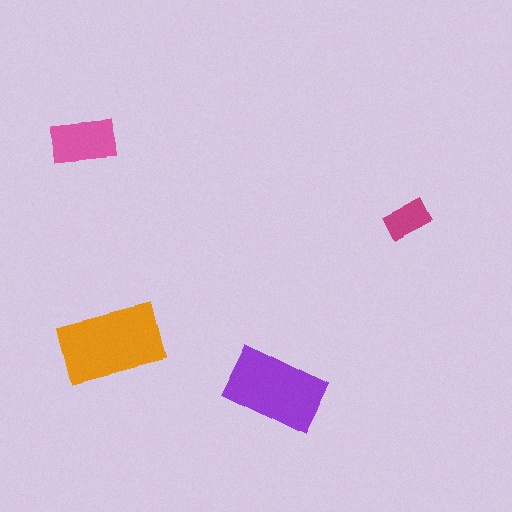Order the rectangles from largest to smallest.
the orange one, the purple one, the pink one, the magenta one.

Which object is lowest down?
The purple rectangle is bottommost.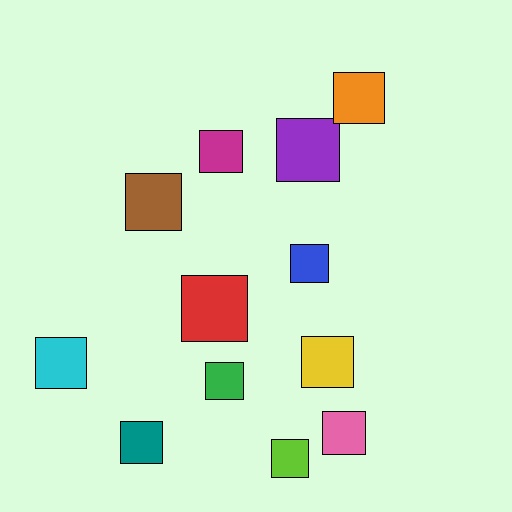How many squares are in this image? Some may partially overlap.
There are 12 squares.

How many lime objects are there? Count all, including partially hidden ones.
There is 1 lime object.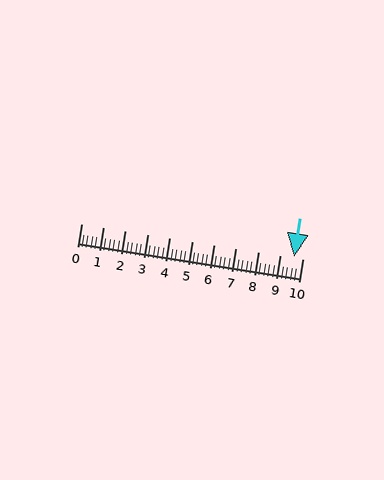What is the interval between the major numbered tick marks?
The major tick marks are spaced 1 units apart.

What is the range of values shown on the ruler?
The ruler shows values from 0 to 10.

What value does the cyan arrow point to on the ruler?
The cyan arrow points to approximately 9.6.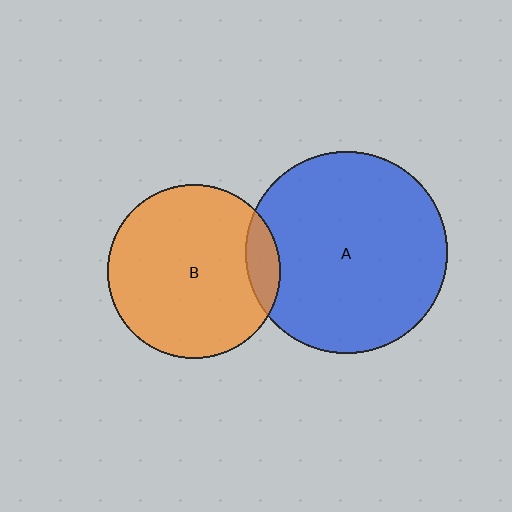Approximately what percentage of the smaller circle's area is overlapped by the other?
Approximately 10%.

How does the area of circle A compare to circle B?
Approximately 1.4 times.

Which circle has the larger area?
Circle A (blue).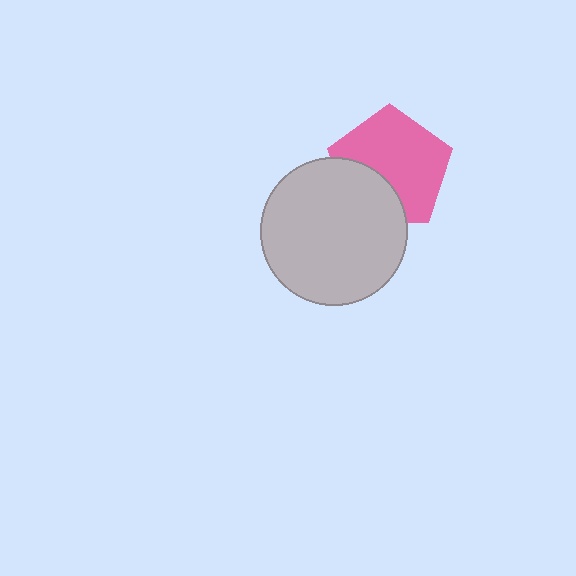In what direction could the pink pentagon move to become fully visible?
The pink pentagon could move toward the upper-right. That would shift it out from behind the light gray circle entirely.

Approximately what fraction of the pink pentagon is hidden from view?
Roughly 31% of the pink pentagon is hidden behind the light gray circle.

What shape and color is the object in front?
The object in front is a light gray circle.